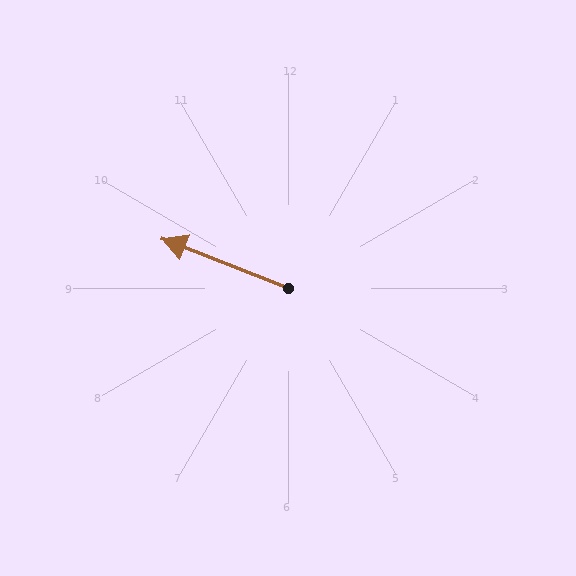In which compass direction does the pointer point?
West.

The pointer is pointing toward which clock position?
Roughly 10 o'clock.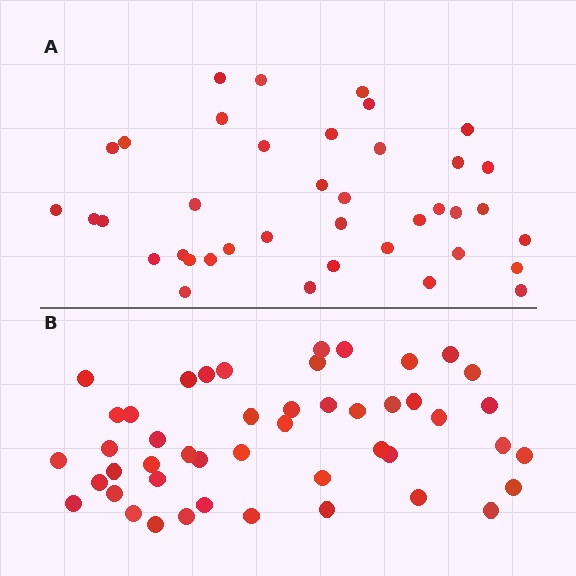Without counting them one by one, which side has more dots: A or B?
Region B (the bottom region) has more dots.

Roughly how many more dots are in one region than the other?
Region B has roughly 8 or so more dots than region A.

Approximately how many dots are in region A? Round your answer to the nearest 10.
About 40 dots. (The exact count is 39, which rounds to 40.)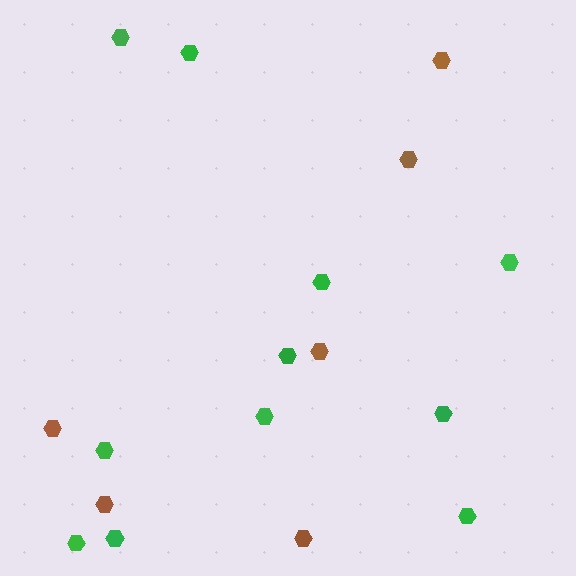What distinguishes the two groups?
There are 2 groups: one group of green hexagons (11) and one group of brown hexagons (6).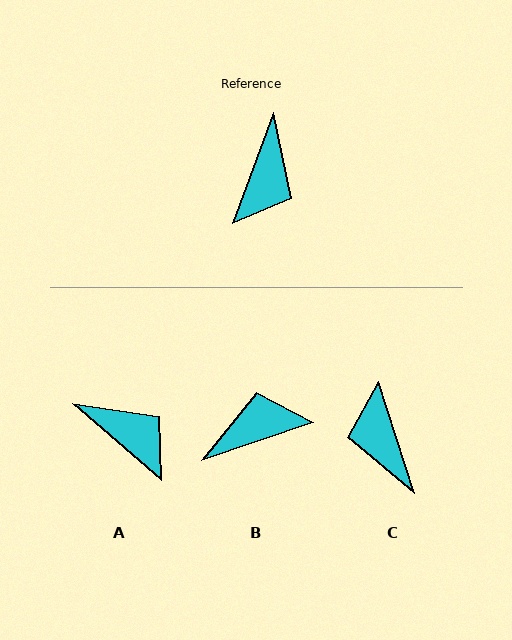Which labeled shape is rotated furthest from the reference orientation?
C, about 141 degrees away.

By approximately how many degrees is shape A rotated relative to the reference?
Approximately 69 degrees counter-clockwise.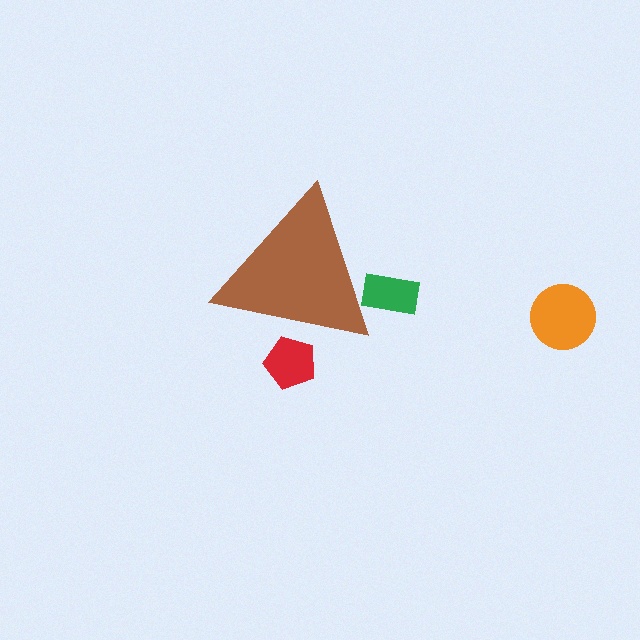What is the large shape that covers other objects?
A brown triangle.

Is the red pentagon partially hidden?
Yes, the red pentagon is partially hidden behind the brown triangle.